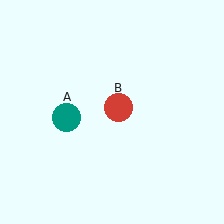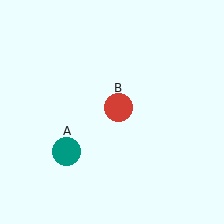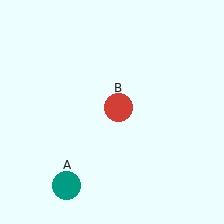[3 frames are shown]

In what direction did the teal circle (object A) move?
The teal circle (object A) moved down.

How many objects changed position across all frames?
1 object changed position: teal circle (object A).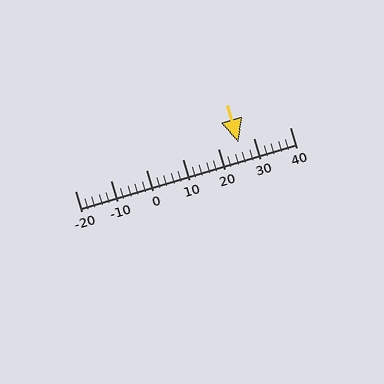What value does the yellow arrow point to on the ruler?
The yellow arrow points to approximately 26.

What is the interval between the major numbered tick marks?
The major tick marks are spaced 10 units apart.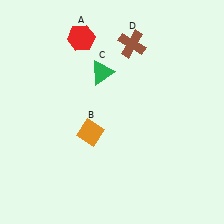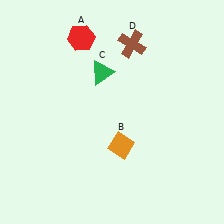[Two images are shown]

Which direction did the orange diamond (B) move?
The orange diamond (B) moved right.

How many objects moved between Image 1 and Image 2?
1 object moved between the two images.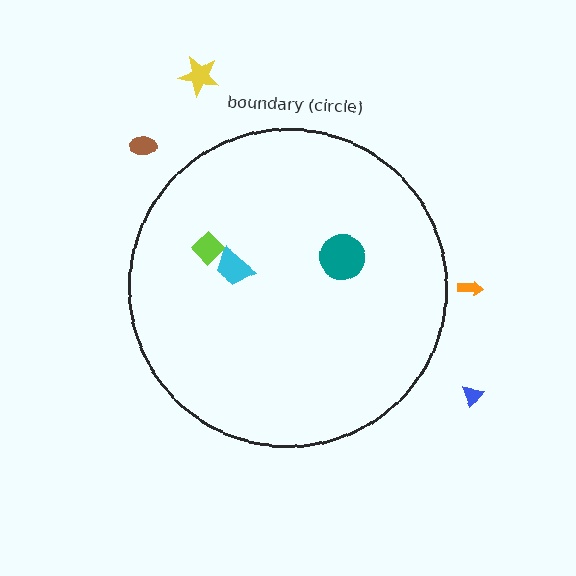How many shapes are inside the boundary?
3 inside, 4 outside.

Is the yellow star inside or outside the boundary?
Outside.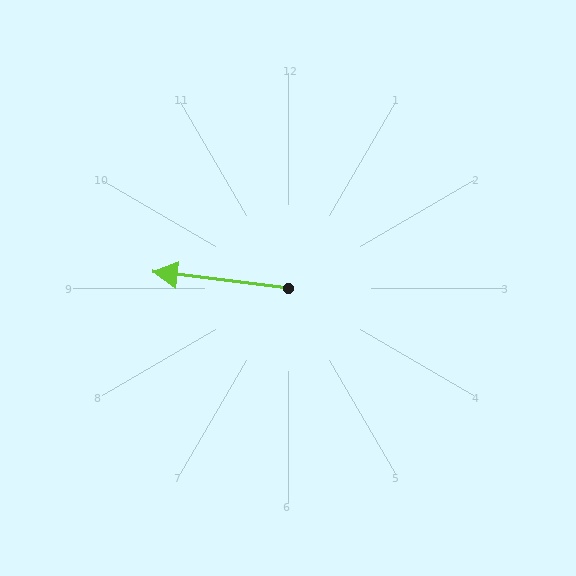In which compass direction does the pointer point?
West.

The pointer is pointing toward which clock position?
Roughly 9 o'clock.